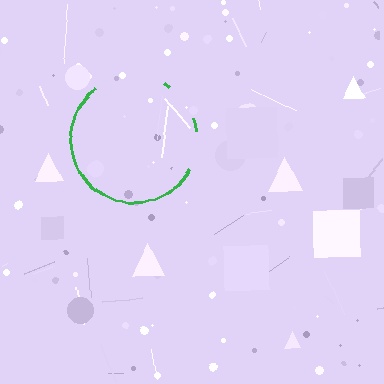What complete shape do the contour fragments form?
The contour fragments form a circle.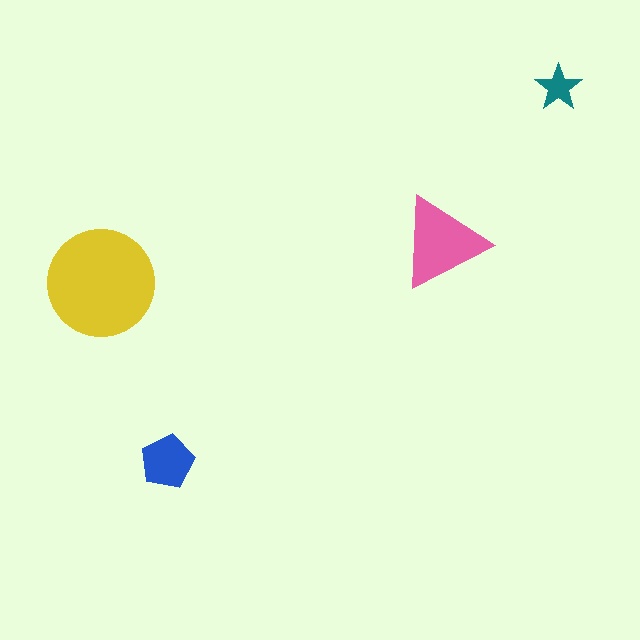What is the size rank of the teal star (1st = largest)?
4th.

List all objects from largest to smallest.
The yellow circle, the pink triangle, the blue pentagon, the teal star.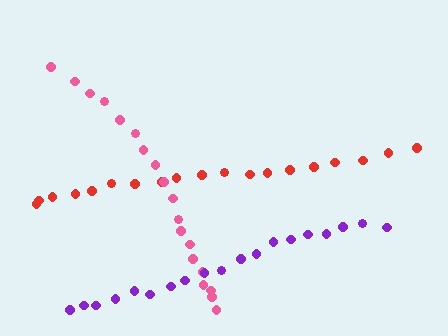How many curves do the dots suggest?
There are 3 distinct paths.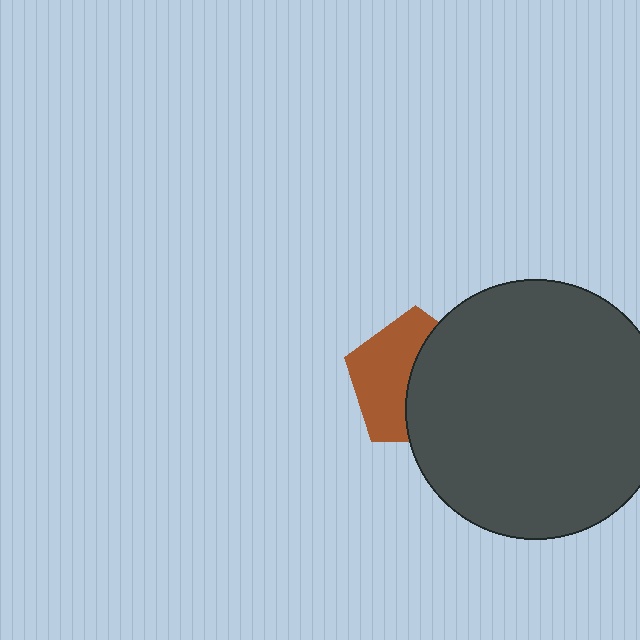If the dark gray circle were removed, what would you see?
You would see the complete brown pentagon.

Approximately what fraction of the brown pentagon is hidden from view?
Roughly 51% of the brown pentagon is hidden behind the dark gray circle.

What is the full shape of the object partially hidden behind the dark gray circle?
The partially hidden object is a brown pentagon.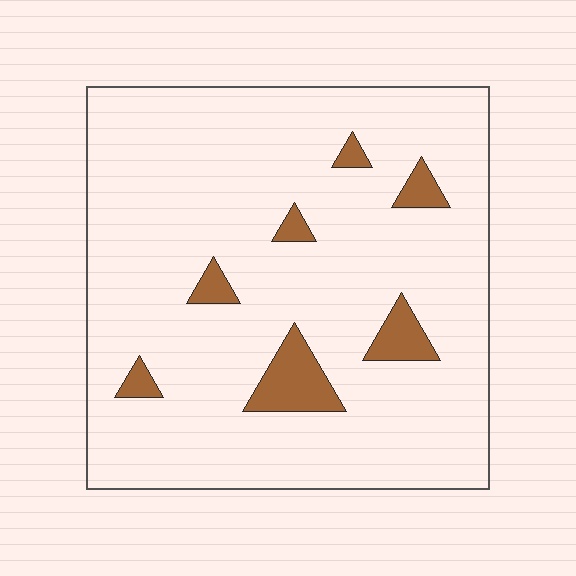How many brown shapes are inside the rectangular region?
7.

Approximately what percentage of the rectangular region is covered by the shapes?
Approximately 10%.